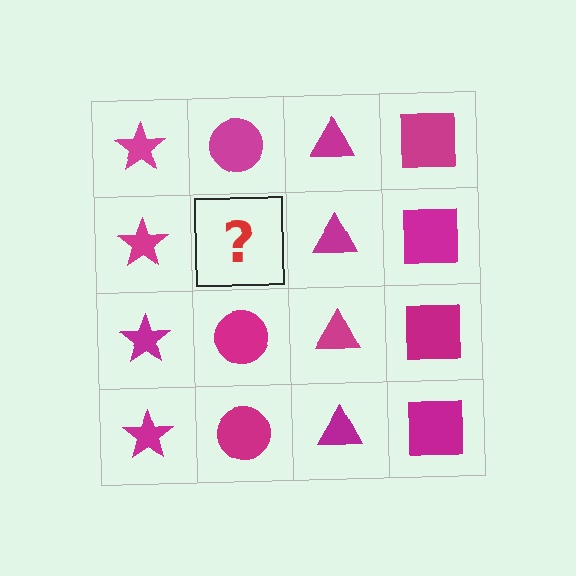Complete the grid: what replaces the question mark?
The question mark should be replaced with a magenta circle.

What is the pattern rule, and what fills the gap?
The rule is that each column has a consistent shape. The gap should be filled with a magenta circle.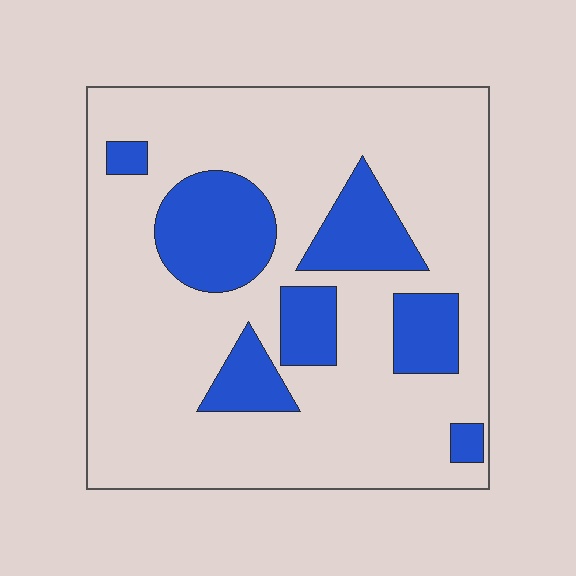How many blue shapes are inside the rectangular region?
7.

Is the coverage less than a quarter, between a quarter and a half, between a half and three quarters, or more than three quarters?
Less than a quarter.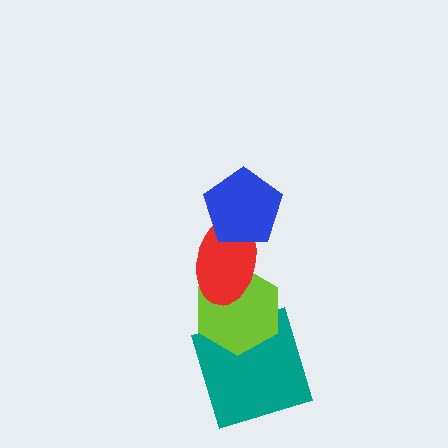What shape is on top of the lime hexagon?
The red ellipse is on top of the lime hexagon.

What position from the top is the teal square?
The teal square is 4th from the top.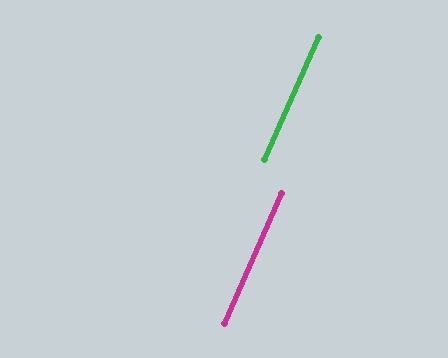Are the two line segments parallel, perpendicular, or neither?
Parallel — their directions differ by only 0.5°.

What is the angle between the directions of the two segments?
Approximately 0 degrees.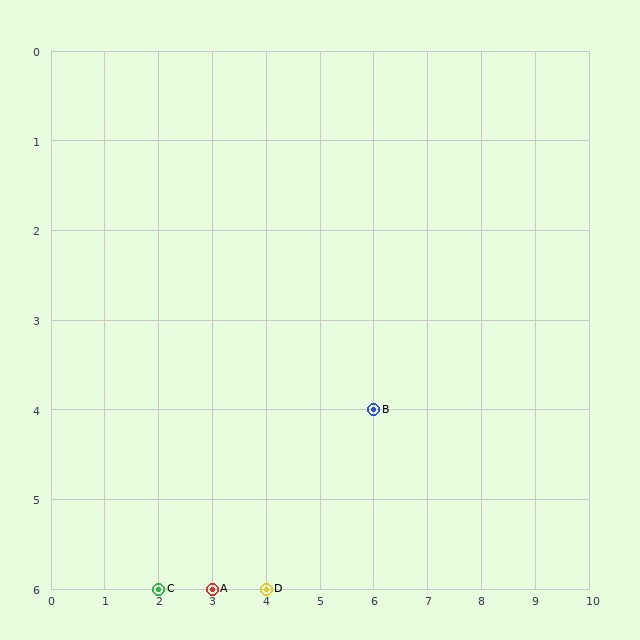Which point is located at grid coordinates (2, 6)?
Point C is at (2, 6).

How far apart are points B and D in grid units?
Points B and D are 2 columns and 2 rows apart (about 2.8 grid units diagonally).